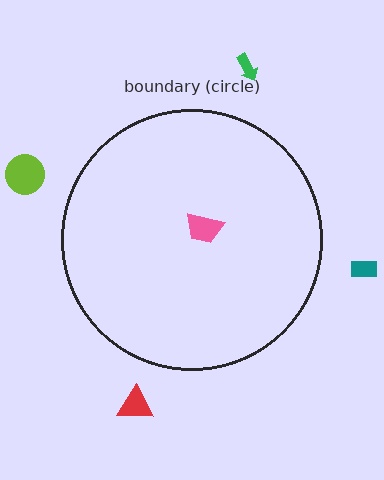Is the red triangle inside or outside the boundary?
Outside.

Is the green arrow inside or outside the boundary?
Outside.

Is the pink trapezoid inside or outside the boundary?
Inside.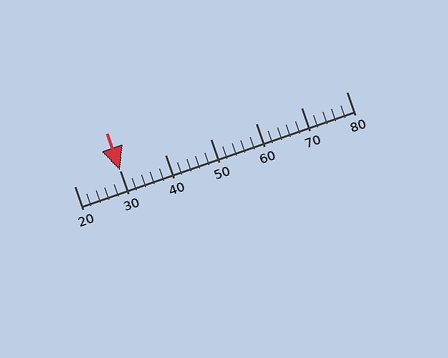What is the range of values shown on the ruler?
The ruler shows values from 20 to 80.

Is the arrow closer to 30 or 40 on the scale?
The arrow is closer to 30.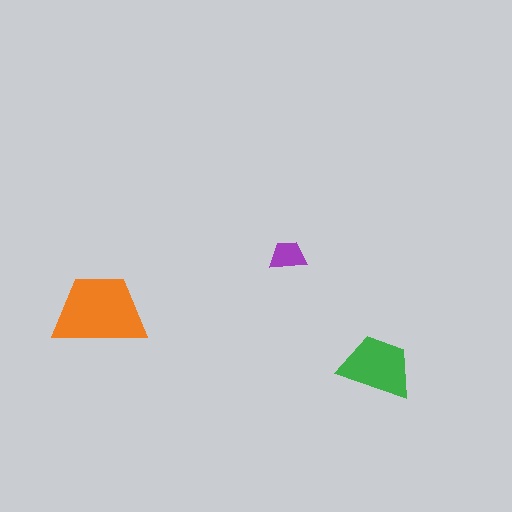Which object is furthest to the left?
The orange trapezoid is leftmost.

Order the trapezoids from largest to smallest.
the orange one, the green one, the purple one.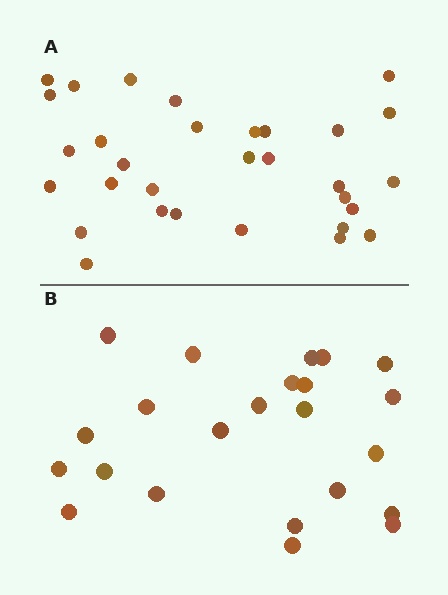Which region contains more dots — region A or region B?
Region A (the top region) has more dots.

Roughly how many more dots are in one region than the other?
Region A has roughly 8 or so more dots than region B.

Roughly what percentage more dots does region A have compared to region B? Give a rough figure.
About 35% more.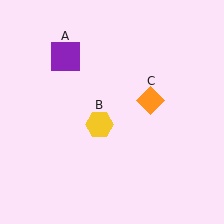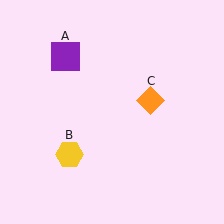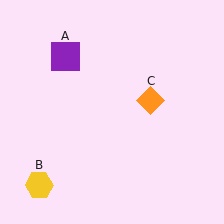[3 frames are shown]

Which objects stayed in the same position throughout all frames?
Purple square (object A) and orange diamond (object C) remained stationary.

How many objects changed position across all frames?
1 object changed position: yellow hexagon (object B).